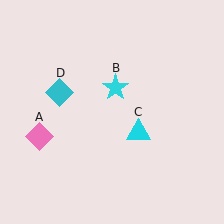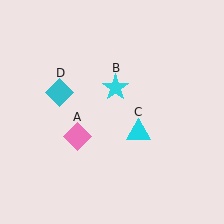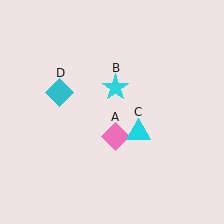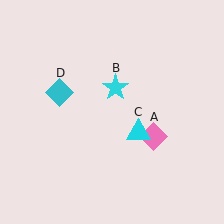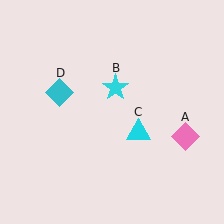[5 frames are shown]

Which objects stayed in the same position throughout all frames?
Cyan star (object B) and cyan triangle (object C) and cyan diamond (object D) remained stationary.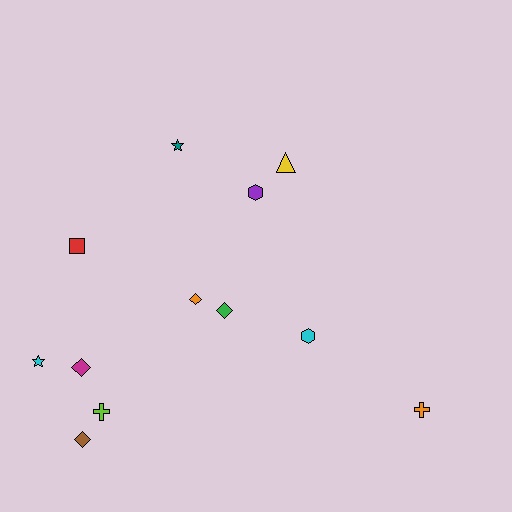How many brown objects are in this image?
There is 1 brown object.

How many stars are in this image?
There are 2 stars.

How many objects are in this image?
There are 12 objects.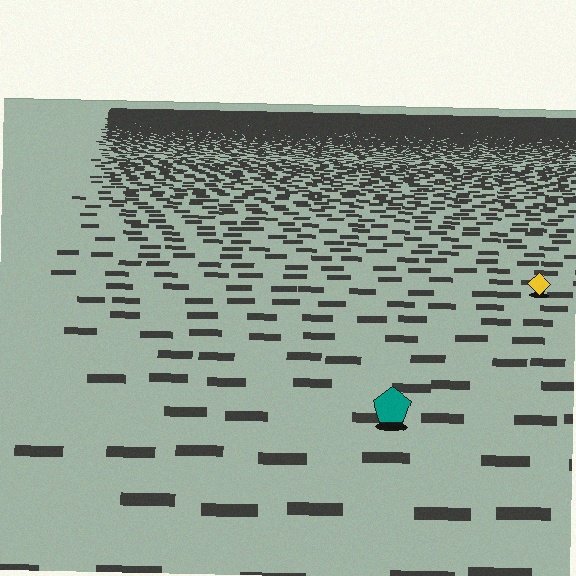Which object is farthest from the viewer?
The yellow diamond is farthest from the viewer. It appears smaller and the ground texture around it is denser.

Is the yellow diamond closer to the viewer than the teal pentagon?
No. The teal pentagon is closer — you can tell from the texture gradient: the ground texture is coarser near it.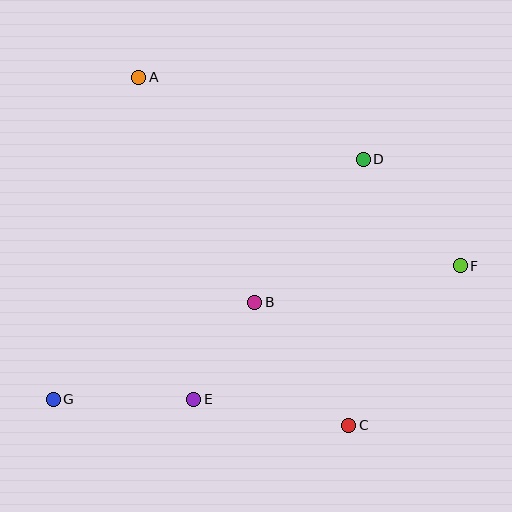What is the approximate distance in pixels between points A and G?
The distance between A and G is approximately 333 pixels.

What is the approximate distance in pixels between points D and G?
The distance between D and G is approximately 392 pixels.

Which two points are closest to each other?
Points B and E are closest to each other.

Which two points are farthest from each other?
Points F and G are farthest from each other.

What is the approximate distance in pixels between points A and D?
The distance between A and D is approximately 239 pixels.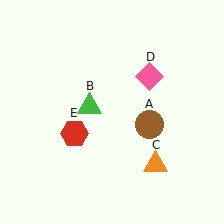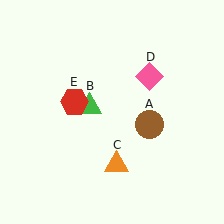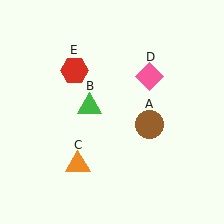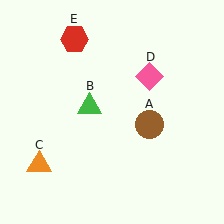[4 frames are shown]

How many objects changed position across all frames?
2 objects changed position: orange triangle (object C), red hexagon (object E).